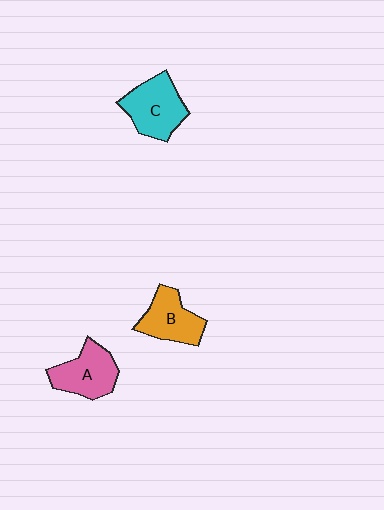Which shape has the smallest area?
Shape B (orange).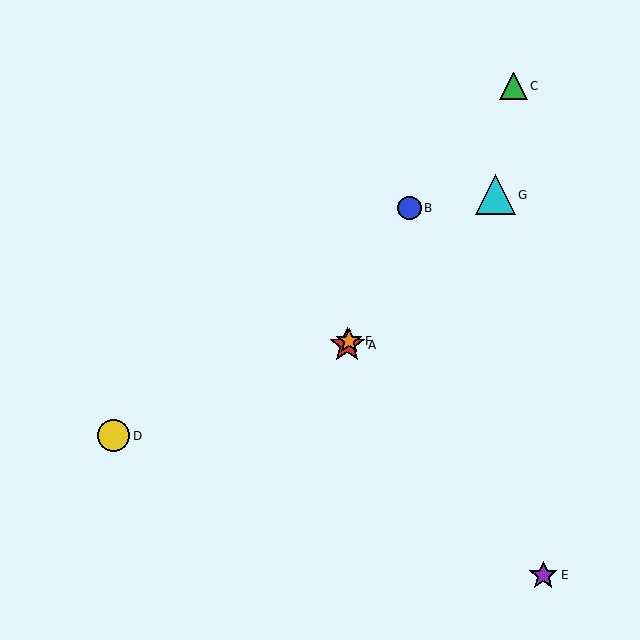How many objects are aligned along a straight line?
3 objects (A, B, F) are aligned along a straight line.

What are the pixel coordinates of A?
Object A is at (347, 345).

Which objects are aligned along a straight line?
Objects A, B, F are aligned along a straight line.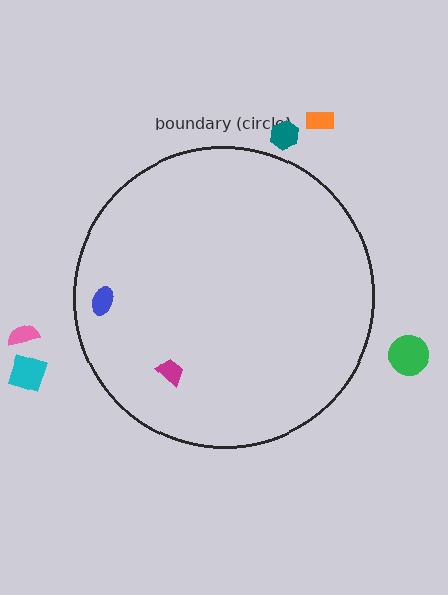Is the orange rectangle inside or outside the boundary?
Outside.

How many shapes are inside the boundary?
2 inside, 5 outside.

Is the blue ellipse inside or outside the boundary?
Inside.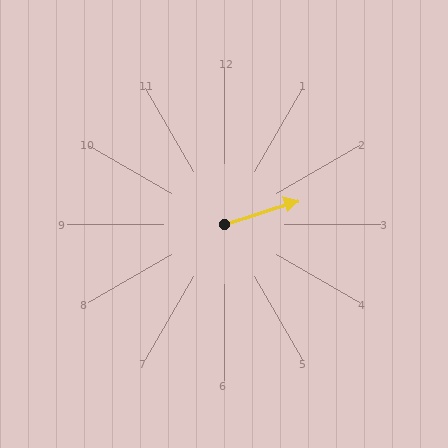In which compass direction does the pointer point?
East.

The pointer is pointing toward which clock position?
Roughly 2 o'clock.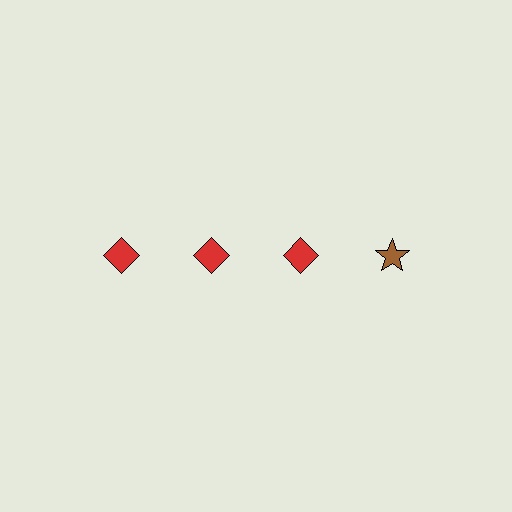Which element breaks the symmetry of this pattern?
The brown star in the top row, second from right column breaks the symmetry. All other shapes are red diamonds.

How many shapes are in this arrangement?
There are 4 shapes arranged in a grid pattern.